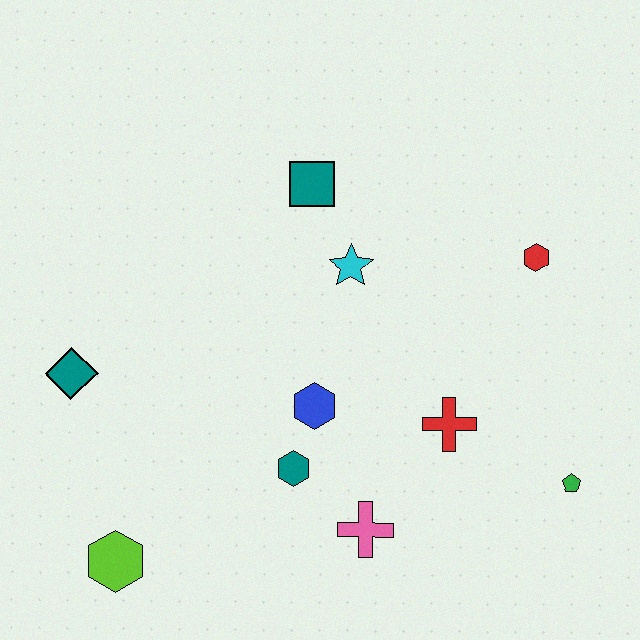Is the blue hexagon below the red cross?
No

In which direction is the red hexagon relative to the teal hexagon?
The red hexagon is to the right of the teal hexagon.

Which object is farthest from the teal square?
The lime hexagon is farthest from the teal square.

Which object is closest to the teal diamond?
The lime hexagon is closest to the teal diamond.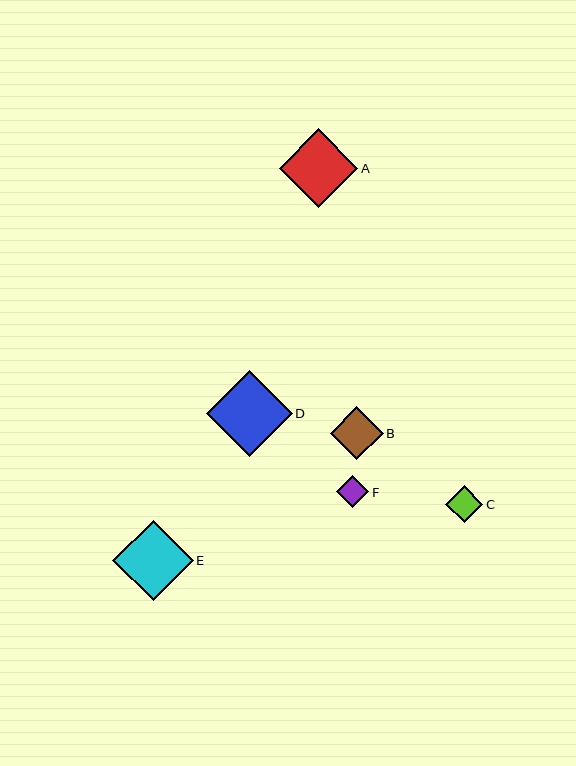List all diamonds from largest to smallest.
From largest to smallest: D, E, A, B, C, F.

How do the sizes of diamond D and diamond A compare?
Diamond D and diamond A are approximately the same size.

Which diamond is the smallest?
Diamond F is the smallest with a size of approximately 32 pixels.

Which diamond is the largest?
Diamond D is the largest with a size of approximately 86 pixels.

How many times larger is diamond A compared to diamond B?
Diamond A is approximately 1.5 times the size of diamond B.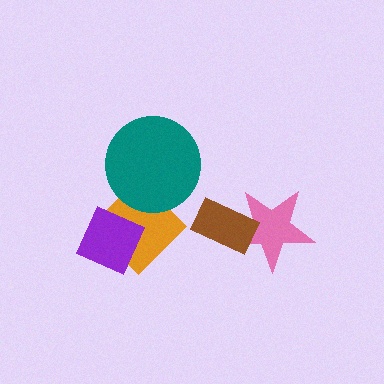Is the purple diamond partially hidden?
No, no other shape covers it.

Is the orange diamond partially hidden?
Yes, it is partially covered by another shape.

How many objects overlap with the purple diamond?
1 object overlaps with the purple diamond.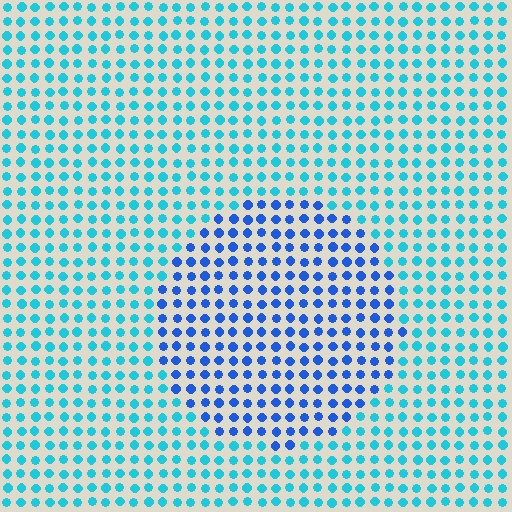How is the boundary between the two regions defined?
The boundary is defined purely by a slight shift in hue (about 36 degrees). Spacing, size, and orientation are identical on both sides.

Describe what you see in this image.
The image is filled with small cyan elements in a uniform arrangement. A circle-shaped region is visible where the elements are tinted to a slightly different hue, forming a subtle color boundary.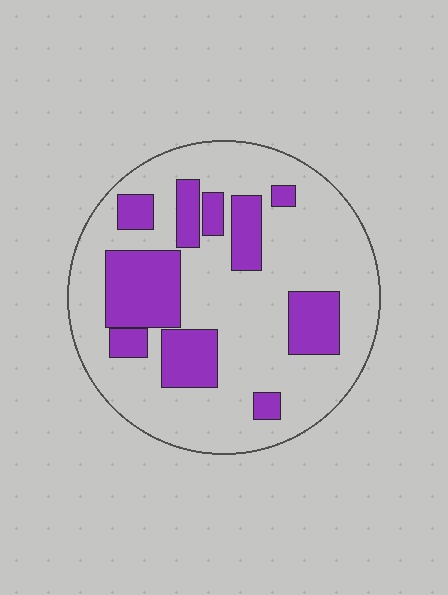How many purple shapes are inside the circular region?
10.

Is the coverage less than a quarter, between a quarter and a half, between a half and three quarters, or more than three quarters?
Between a quarter and a half.